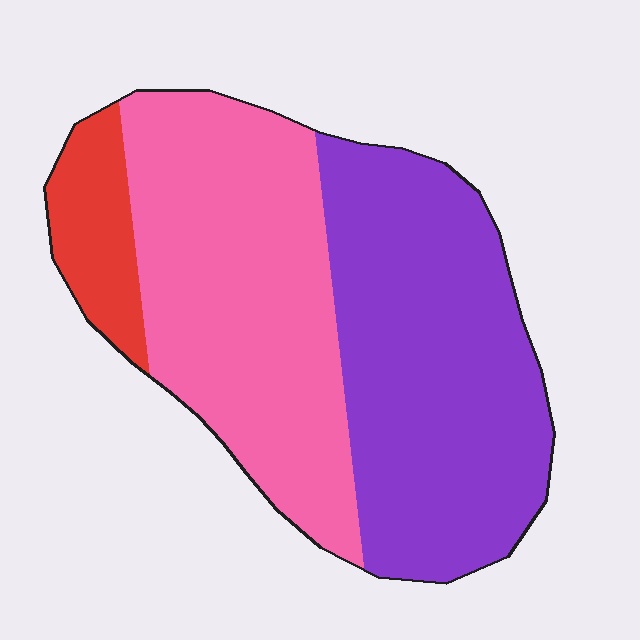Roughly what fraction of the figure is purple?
Purple covers about 45% of the figure.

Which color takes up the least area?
Red, at roughly 10%.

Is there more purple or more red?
Purple.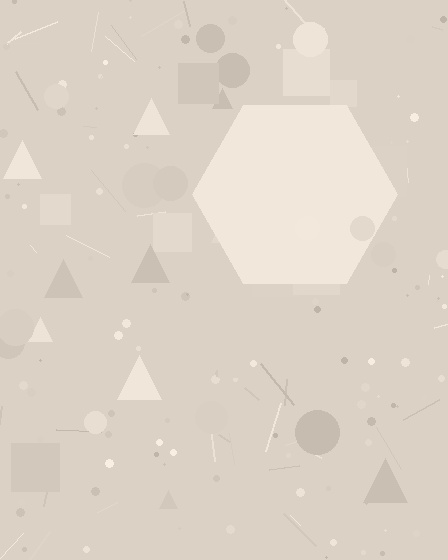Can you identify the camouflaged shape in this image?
The camouflaged shape is a hexagon.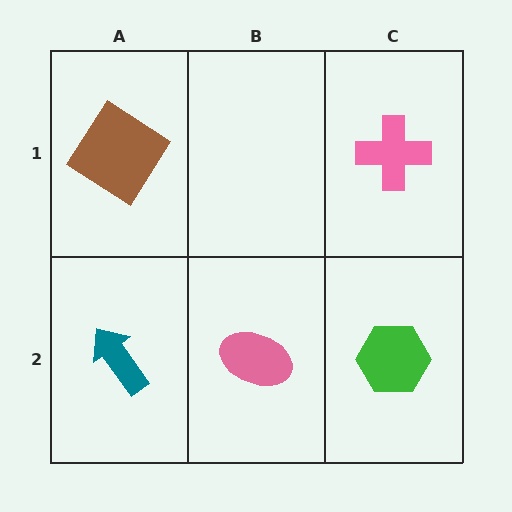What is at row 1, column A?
A brown diamond.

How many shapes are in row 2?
3 shapes.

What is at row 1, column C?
A pink cross.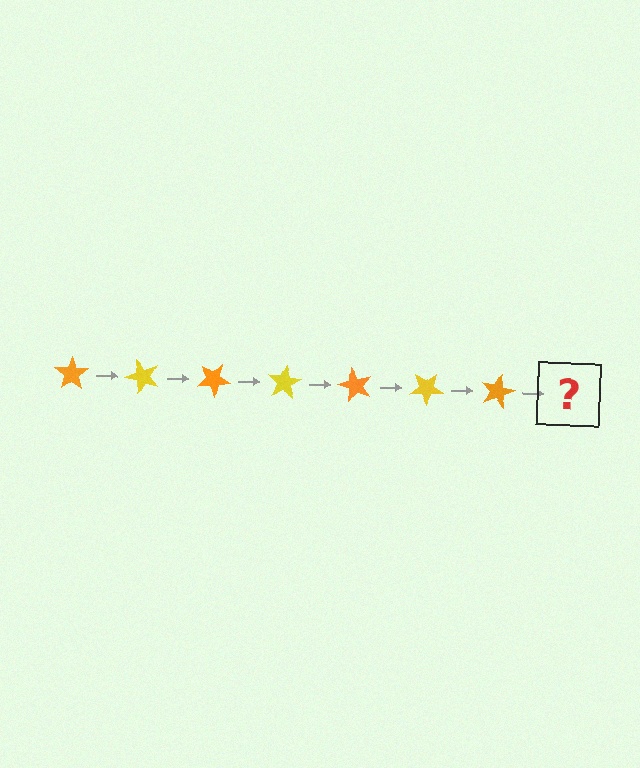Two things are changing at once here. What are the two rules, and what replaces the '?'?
The two rules are that it rotates 50 degrees each step and the color cycles through orange and yellow. The '?' should be a yellow star, rotated 350 degrees from the start.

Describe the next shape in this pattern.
It should be a yellow star, rotated 350 degrees from the start.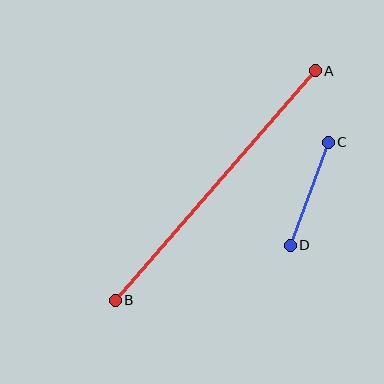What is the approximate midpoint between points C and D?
The midpoint is at approximately (309, 194) pixels.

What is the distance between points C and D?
The distance is approximately 110 pixels.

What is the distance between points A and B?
The distance is approximately 304 pixels.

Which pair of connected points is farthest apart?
Points A and B are farthest apart.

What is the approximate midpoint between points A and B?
The midpoint is at approximately (215, 186) pixels.